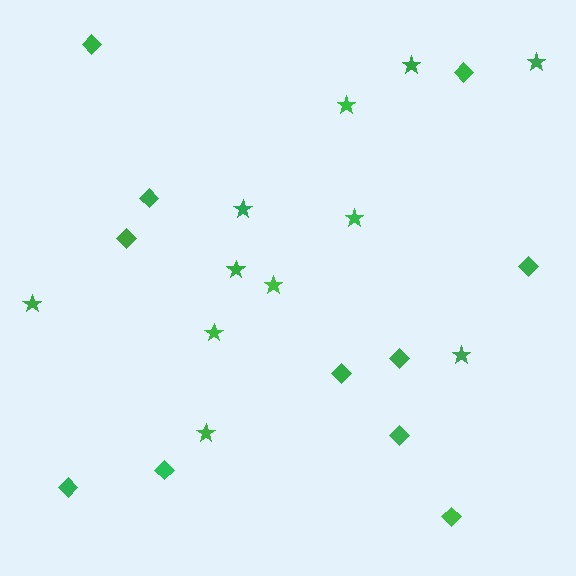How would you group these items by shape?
There are 2 groups: one group of diamonds (11) and one group of stars (11).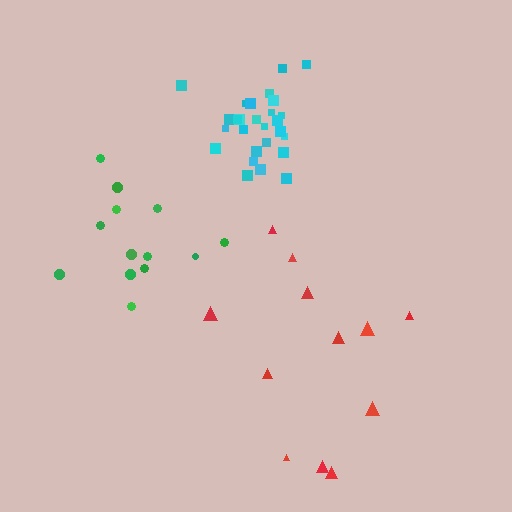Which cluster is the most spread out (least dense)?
Red.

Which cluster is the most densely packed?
Cyan.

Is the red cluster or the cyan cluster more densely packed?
Cyan.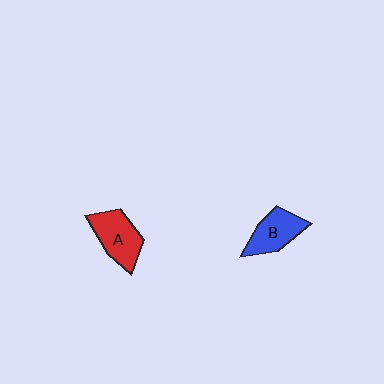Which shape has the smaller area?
Shape B (blue).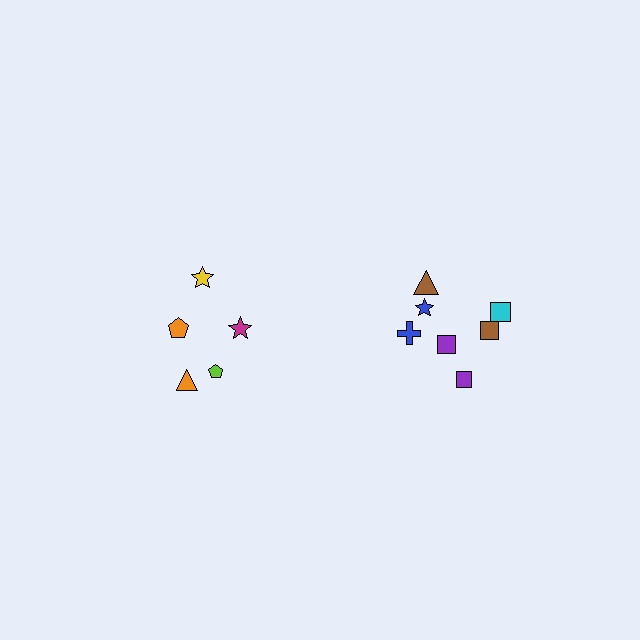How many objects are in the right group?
There are 7 objects.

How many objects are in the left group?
There are 5 objects.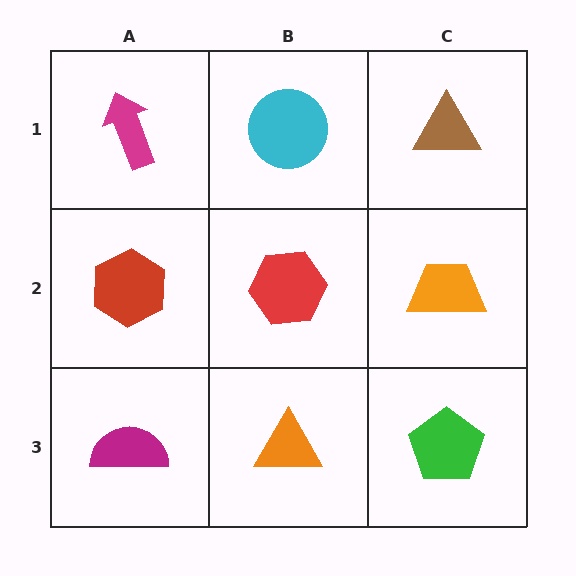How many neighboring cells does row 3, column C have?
2.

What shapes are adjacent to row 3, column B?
A red hexagon (row 2, column B), a magenta semicircle (row 3, column A), a green pentagon (row 3, column C).